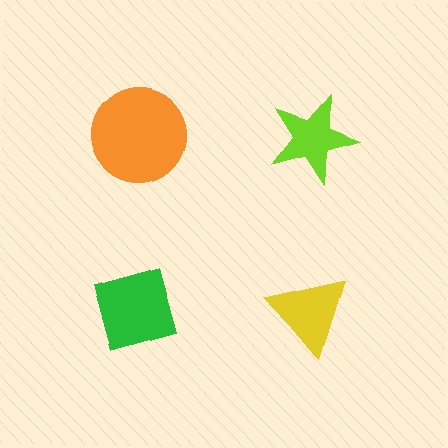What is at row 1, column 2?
A lime star.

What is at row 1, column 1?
An orange circle.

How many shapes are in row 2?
2 shapes.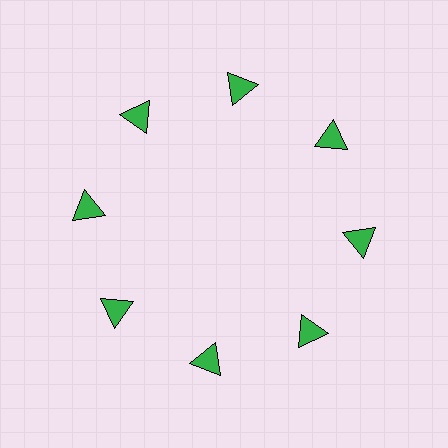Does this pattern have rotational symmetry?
Yes, this pattern has 8-fold rotational symmetry. It looks the same after rotating 45 degrees around the center.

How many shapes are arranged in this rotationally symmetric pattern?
There are 8 shapes, arranged in 8 groups of 1.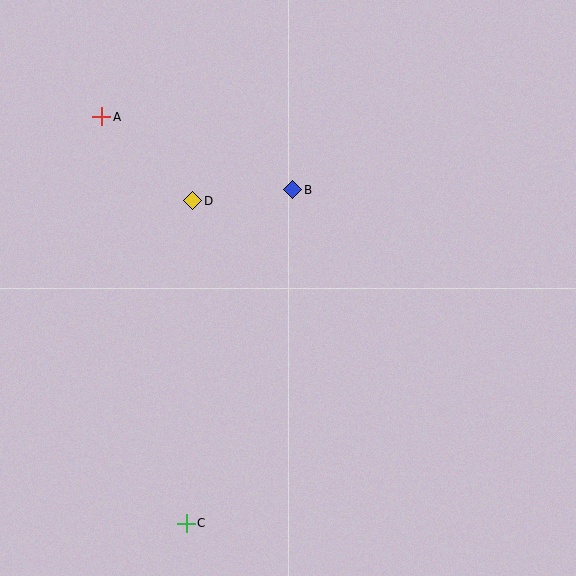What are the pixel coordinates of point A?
Point A is at (102, 117).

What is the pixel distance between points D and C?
The distance between D and C is 322 pixels.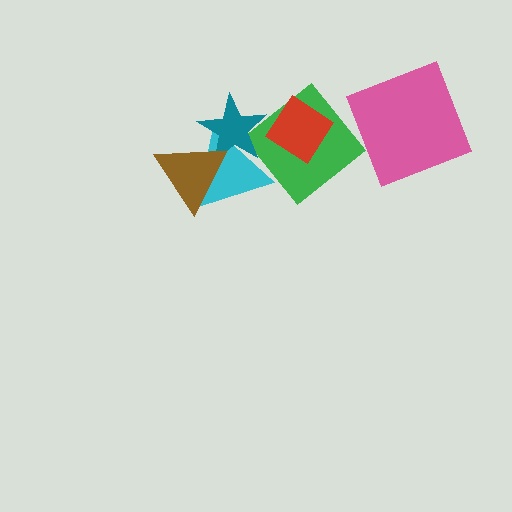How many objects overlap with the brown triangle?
2 objects overlap with the brown triangle.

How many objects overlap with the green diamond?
2 objects overlap with the green diamond.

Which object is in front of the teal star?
The brown triangle is in front of the teal star.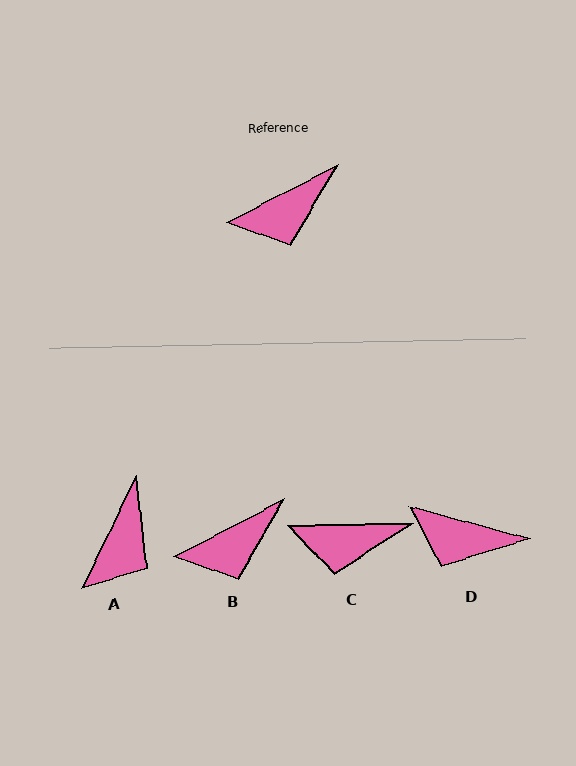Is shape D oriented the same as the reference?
No, it is off by about 43 degrees.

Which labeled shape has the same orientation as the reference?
B.